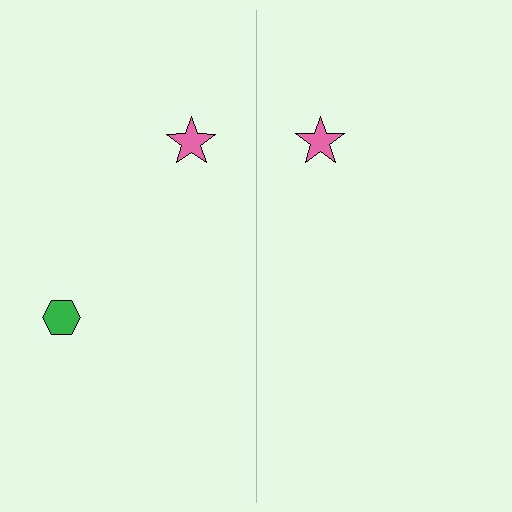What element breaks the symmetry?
A green hexagon is missing from the right side.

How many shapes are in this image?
There are 3 shapes in this image.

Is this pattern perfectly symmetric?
No, the pattern is not perfectly symmetric. A green hexagon is missing from the right side.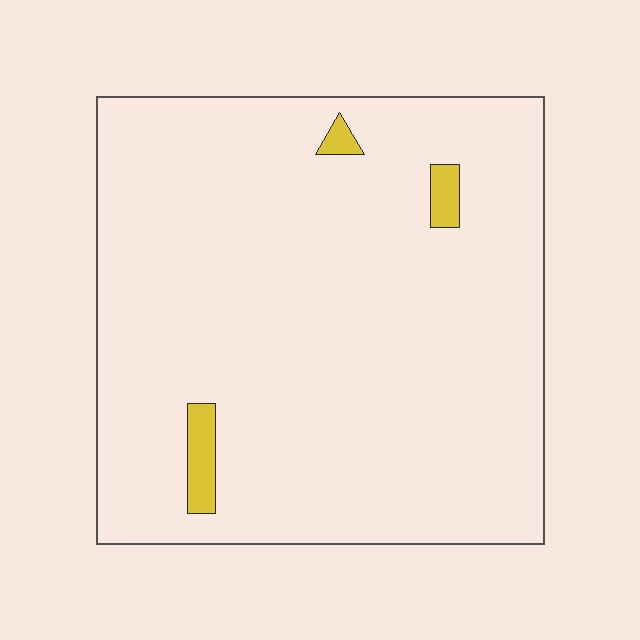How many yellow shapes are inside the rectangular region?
3.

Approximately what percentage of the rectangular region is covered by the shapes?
Approximately 5%.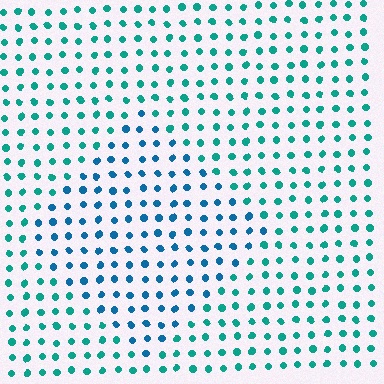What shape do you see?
I see a diamond.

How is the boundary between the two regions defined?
The boundary is defined purely by a slight shift in hue (about 31 degrees). Spacing, size, and orientation are identical on both sides.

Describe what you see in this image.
The image is filled with small teal elements in a uniform arrangement. A diamond-shaped region is visible where the elements are tinted to a slightly different hue, forming a subtle color boundary.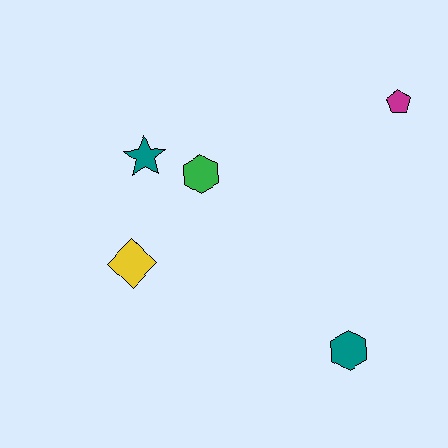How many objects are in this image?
There are 5 objects.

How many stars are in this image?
There is 1 star.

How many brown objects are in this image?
There are no brown objects.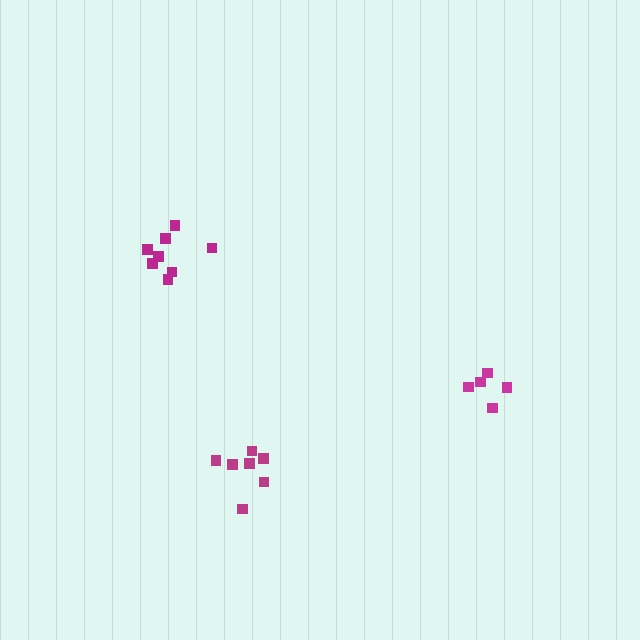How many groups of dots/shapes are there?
There are 3 groups.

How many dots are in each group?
Group 1: 5 dots, Group 2: 8 dots, Group 3: 7 dots (20 total).